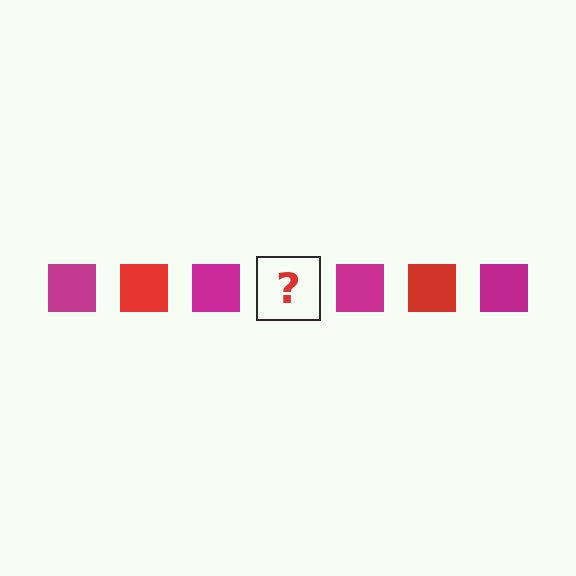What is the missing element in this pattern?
The missing element is a red square.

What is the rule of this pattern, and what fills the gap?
The rule is that the pattern cycles through magenta, red squares. The gap should be filled with a red square.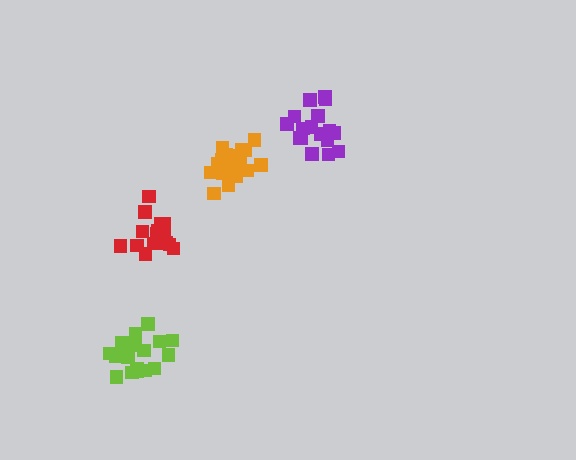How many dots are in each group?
Group 1: 21 dots, Group 2: 17 dots, Group 3: 20 dots, Group 4: 17 dots (75 total).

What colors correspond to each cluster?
The clusters are colored: lime, red, orange, purple.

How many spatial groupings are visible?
There are 4 spatial groupings.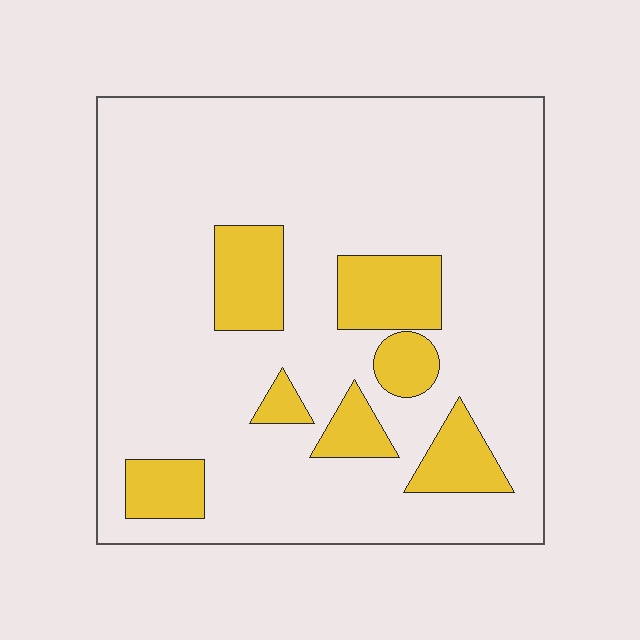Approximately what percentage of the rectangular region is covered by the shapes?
Approximately 15%.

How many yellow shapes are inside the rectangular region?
7.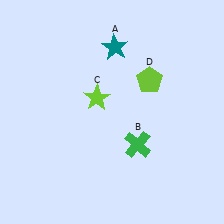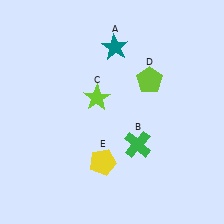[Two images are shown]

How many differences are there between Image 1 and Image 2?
There is 1 difference between the two images.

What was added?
A yellow pentagon (E) was added in Image 2.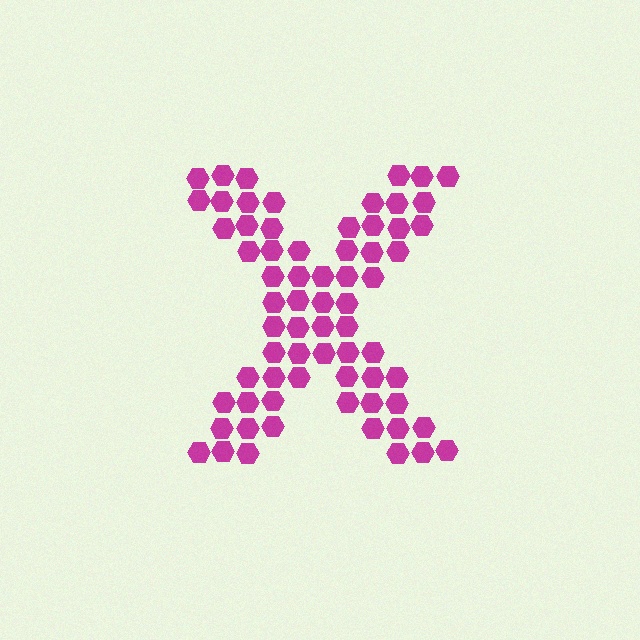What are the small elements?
The small elements are hexagons.